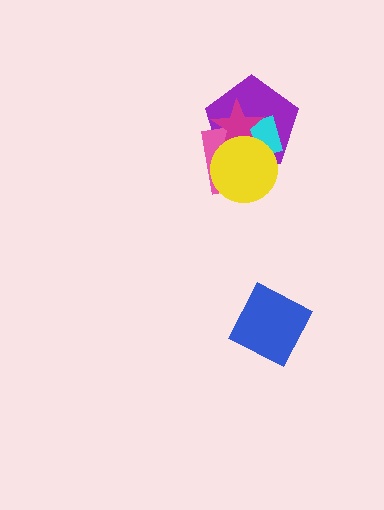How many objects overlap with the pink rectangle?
4 objects overlap with the pink rectangle.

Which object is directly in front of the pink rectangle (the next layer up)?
The magenta star is directly in front of the pink rectangle.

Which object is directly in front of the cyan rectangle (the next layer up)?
The pink rectangle is directly in front of the cyan rectangle.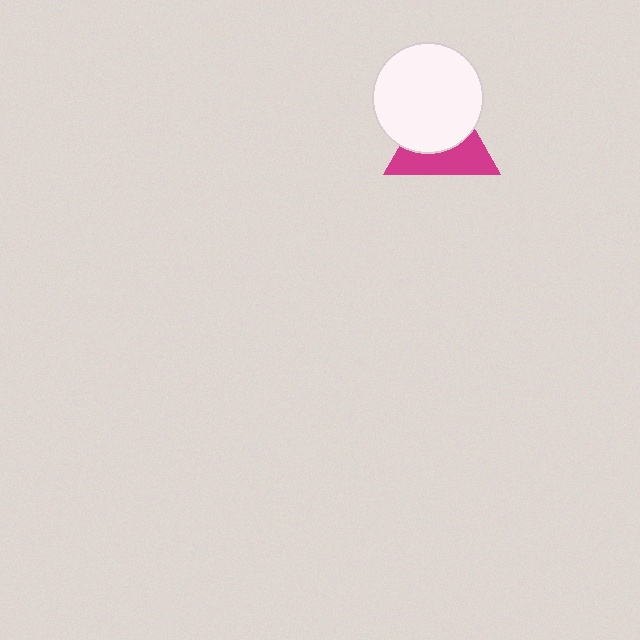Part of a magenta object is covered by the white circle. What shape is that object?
It is a triangle.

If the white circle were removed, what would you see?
You would see the complete magenta triangle.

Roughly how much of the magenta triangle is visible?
About half of it is visible (roughly 47%).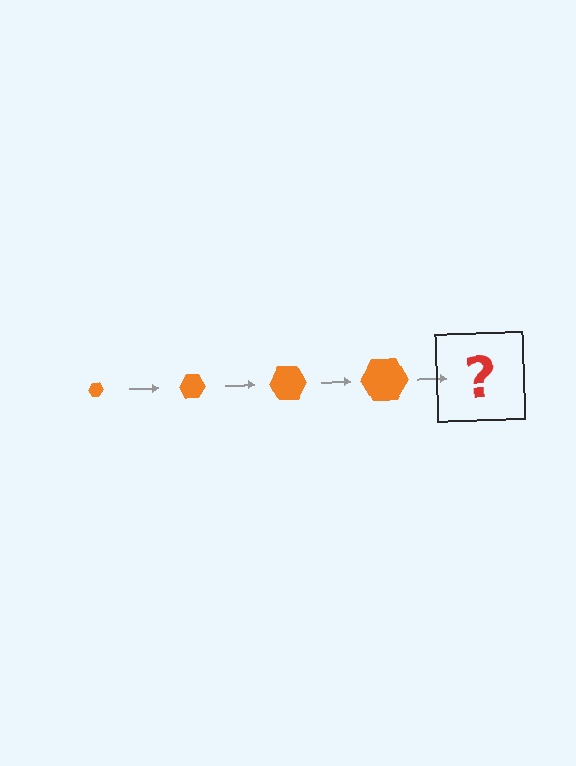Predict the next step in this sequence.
The next step is an orange hexagon, larger than the previous one.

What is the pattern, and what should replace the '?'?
The pattern is that the hexagon gets progressively larger each step. The '?' should be an orange hexagon, larger than the previous one.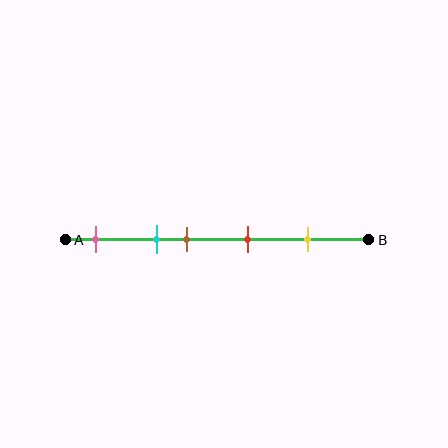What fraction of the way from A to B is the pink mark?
The pink mark is approximately 10% (0.1) of the way from A to B.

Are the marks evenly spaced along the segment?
No, the marks are not evenly spaced.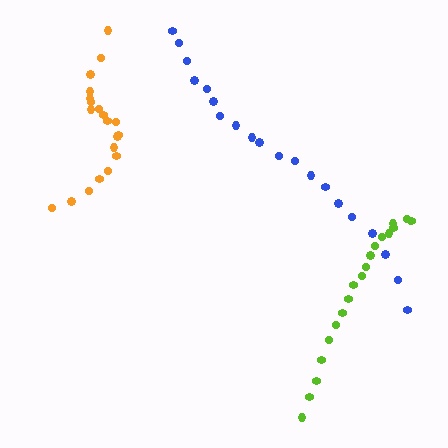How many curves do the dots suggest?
There are 3 distinct paths.